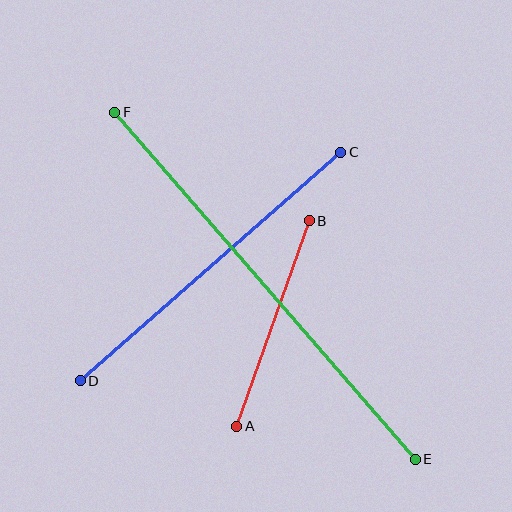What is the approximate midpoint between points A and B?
The midpoint is at approximately (273, 324) pixels.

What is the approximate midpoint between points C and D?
The midpoint is at approximately (211, 266) pixels.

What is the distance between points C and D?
The distance is approximately 346 pixels.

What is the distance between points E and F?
The distance is approximately 459 pixels.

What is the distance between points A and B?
The distance is approximately 218 pixels.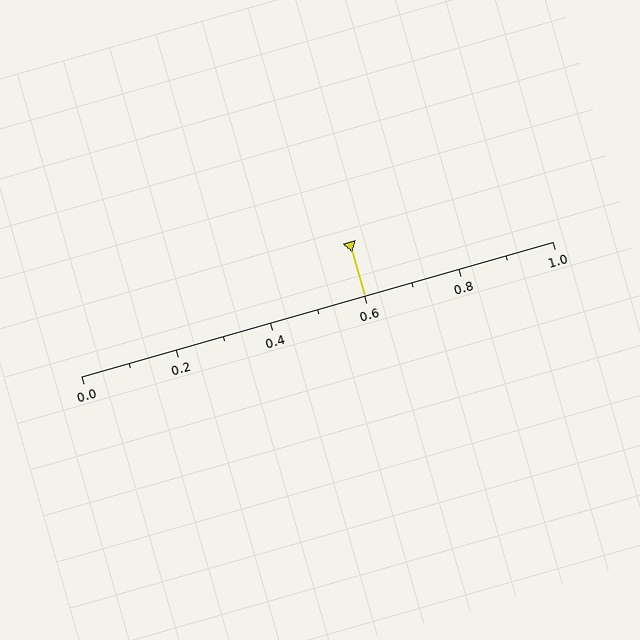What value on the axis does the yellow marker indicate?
The marker indicates approximately 0.6.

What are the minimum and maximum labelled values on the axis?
The axis runs from 0.0 to 1.0.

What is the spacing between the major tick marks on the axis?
The major ticks are spaced 0.2 apart.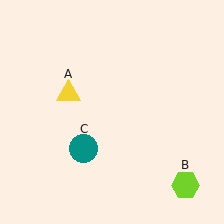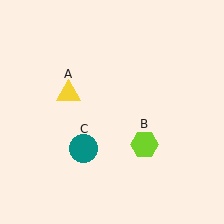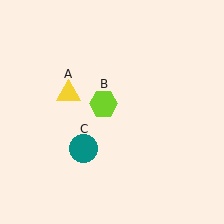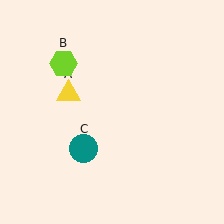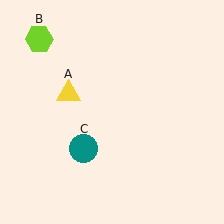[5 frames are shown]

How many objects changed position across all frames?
1 object changed position: lime hexagon (object B).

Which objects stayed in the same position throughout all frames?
Yellow triangle (object A) and teal circle (object C) remained stationary.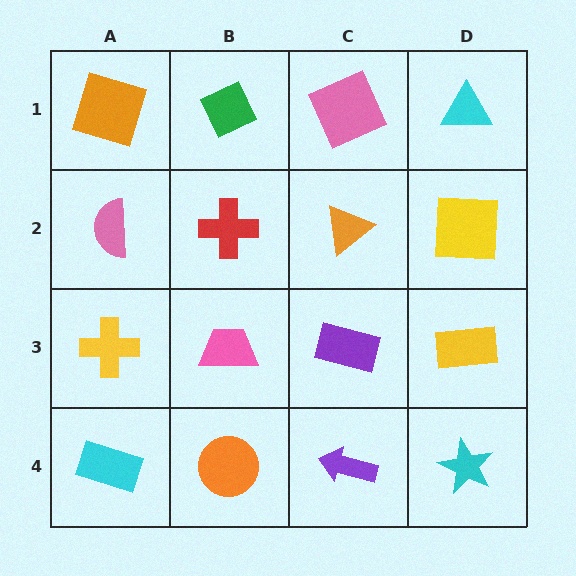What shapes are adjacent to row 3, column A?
A pink semicircle (row 2, column A), a cyan rectangle (row 4, column A), a pink trapezoid (row 3, column B).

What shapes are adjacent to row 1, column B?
A red cross (row 2, column B), an orange square (row 1, column A), a pink square (row 1, column C).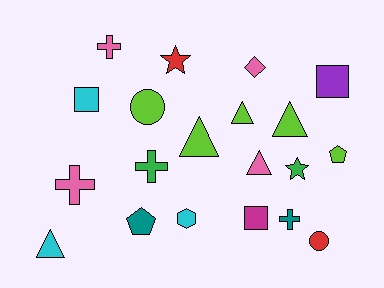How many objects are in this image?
There are 20 objects.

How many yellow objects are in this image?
There are no yellow objects.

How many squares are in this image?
There are 3 squares.